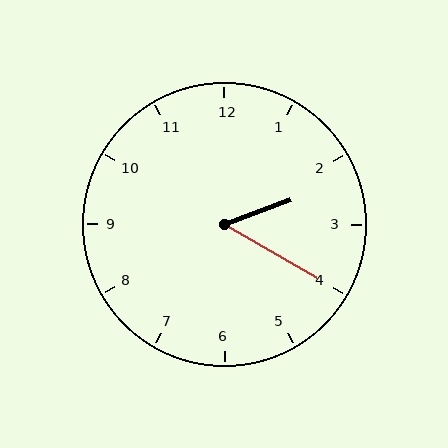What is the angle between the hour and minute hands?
Approximately 50 degrees.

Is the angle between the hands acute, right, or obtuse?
It is acute.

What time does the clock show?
2:20.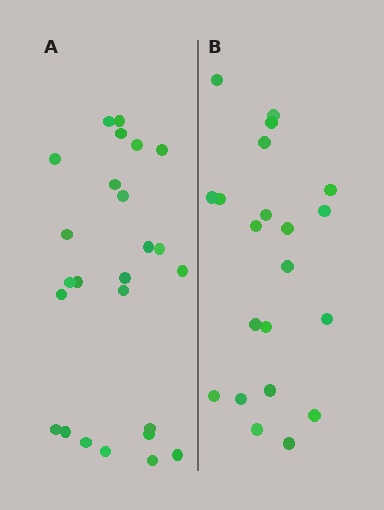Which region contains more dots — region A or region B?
Region A (the left region) has more dots.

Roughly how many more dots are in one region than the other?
Region A has about 4 more dots than region B.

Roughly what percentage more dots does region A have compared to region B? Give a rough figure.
About 20% more.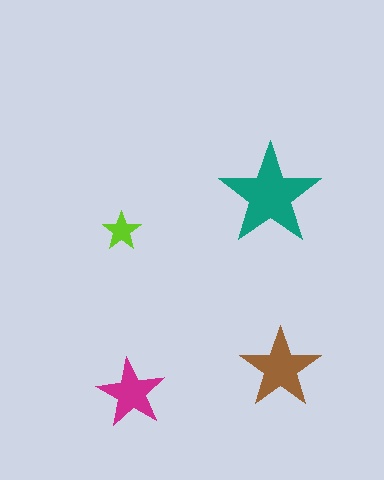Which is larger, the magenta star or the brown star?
The brown one.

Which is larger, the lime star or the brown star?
The brown one.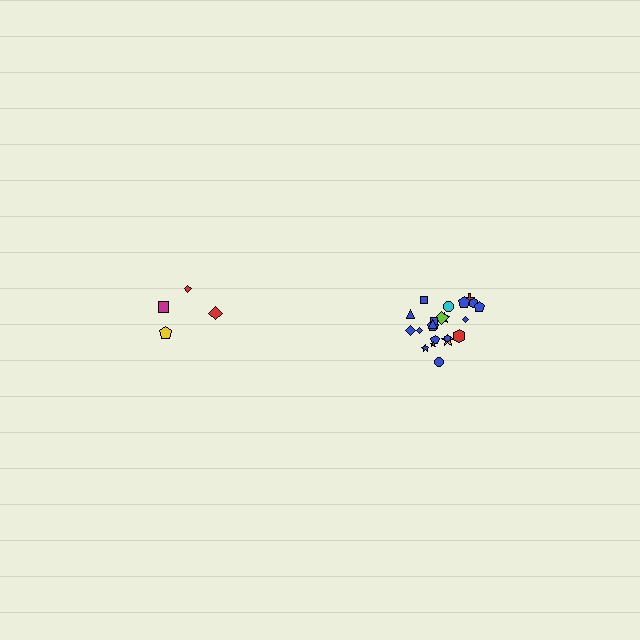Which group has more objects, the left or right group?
The right group.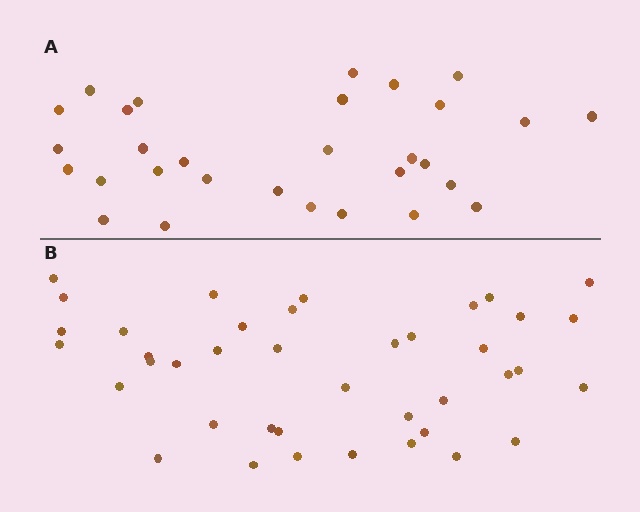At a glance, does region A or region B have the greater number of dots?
Region B (the bottom region) has more dots.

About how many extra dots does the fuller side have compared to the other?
Region B has roughly 10 or so more dots than region A.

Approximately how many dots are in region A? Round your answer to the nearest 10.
About 30 dots.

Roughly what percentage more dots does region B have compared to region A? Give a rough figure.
About 35% more.